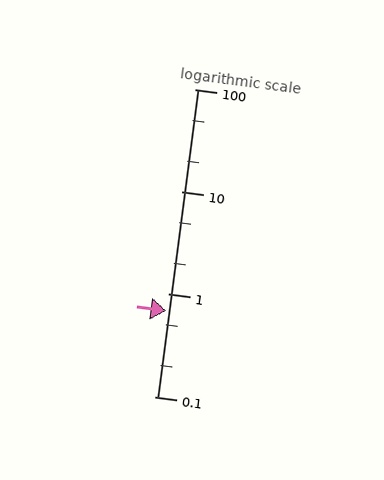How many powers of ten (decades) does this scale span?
The scale spans 3 decades, from 0.1 to 100.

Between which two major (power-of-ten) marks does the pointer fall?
The pointer is between 0.1 and 1.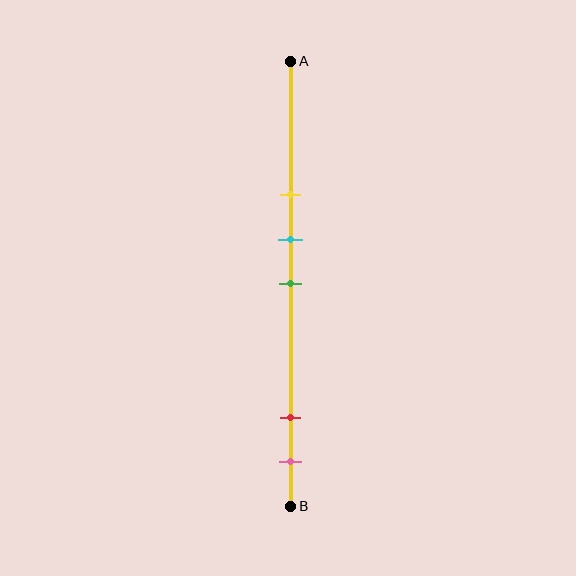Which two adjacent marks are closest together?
The cyan and green marks are the closest adjacent pair.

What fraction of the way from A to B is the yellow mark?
The yellow mark is approximately 30% (0.3) of the way from A to B.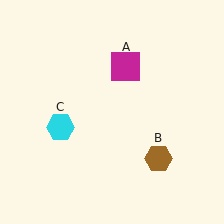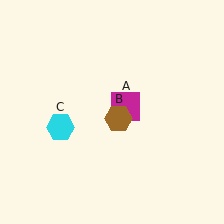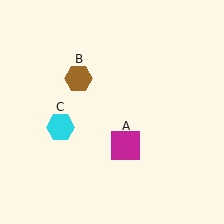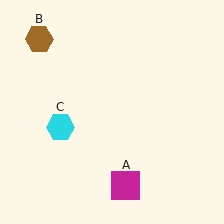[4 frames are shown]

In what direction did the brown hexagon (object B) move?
The brown hexagon (object B) moved up and to the left.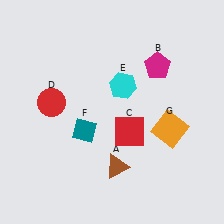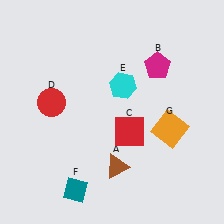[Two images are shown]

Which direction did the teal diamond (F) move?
The teal diamond (F) moved down.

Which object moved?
The teal diamond (F) moved down.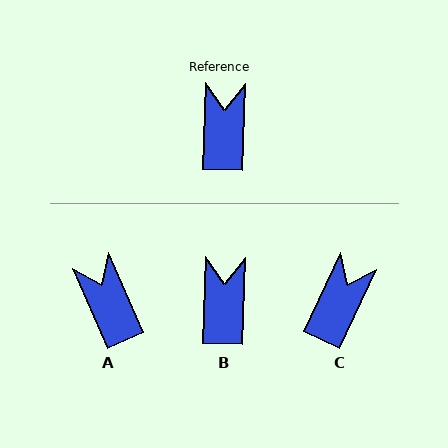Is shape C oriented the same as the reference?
No, it is off by about 23 degrees.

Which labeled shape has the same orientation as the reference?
B.